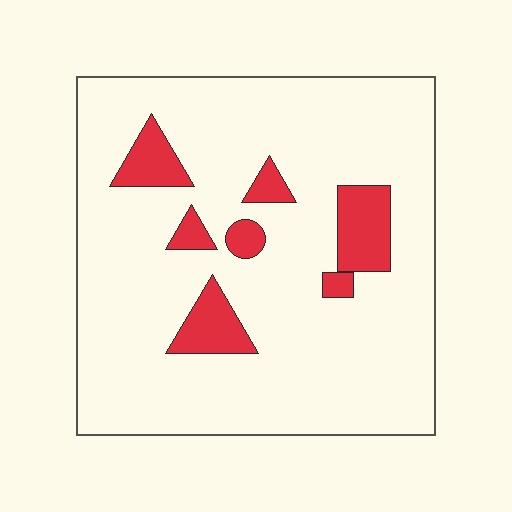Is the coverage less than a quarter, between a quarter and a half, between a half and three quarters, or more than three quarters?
Less than a quarter.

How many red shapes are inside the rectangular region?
7.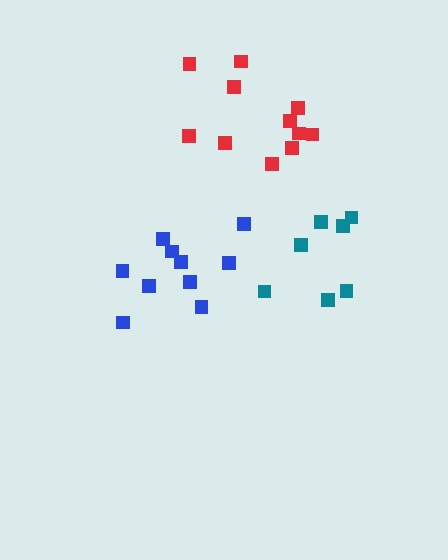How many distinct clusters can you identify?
There are 3 distinct clusters.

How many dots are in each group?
Group 1: 11 dots, Group 2: 7 dots, Group 3: 10 dots (28 total).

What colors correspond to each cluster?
The clusters are colored: red, teal, blue.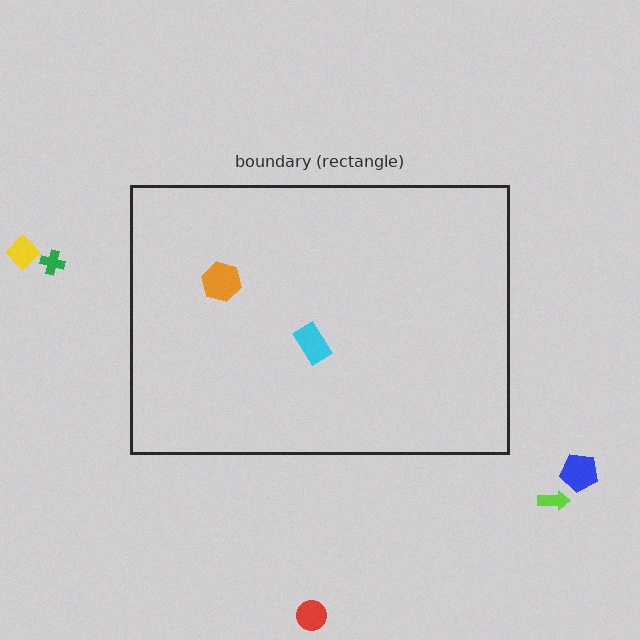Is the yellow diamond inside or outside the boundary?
Outside.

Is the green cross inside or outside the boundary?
Outside.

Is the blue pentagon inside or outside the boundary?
Outside.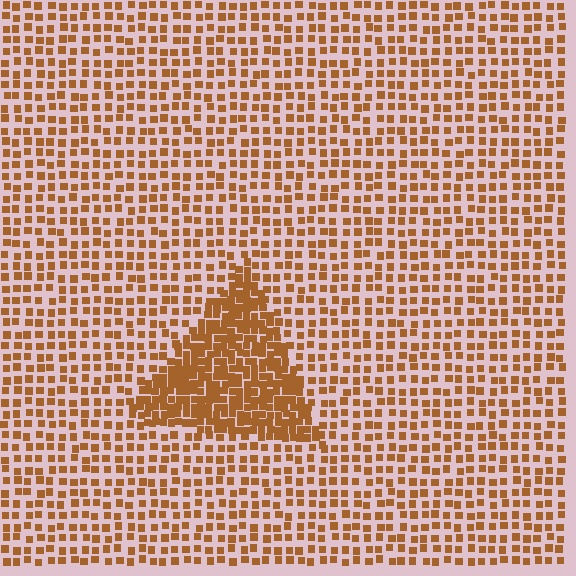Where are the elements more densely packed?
The elements are more densely packed inside the triangle boundary.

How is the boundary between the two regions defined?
The boundary is defined by a change in element density (approximately 2.2x ratio). All elements are the same color, size, and shape.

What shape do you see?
I see a triangle.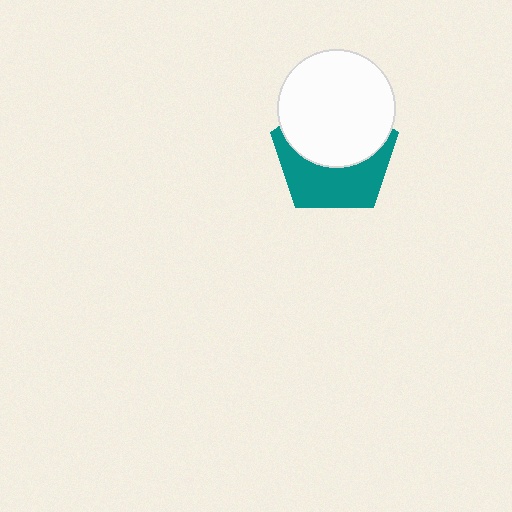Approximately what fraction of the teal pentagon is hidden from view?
Roughly 53% of the teal pentagon is hidden behind the white circle.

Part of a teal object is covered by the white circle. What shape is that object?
It is a pentagon.